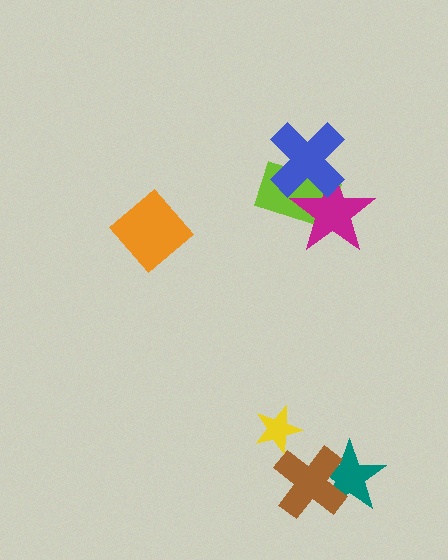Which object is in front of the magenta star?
The blue cross is in front of the magenta star.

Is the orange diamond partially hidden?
No, no other shape covers it.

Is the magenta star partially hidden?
Yes, it is partially covered by another shape.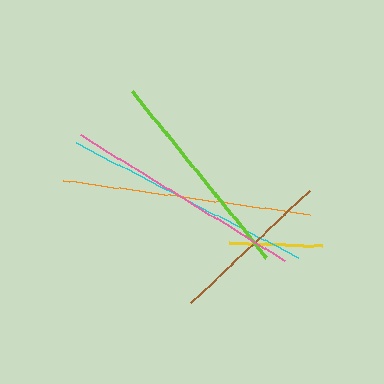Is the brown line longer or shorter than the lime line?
The lime line is longer than the brown line.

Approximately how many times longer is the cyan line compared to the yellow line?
The cyan line is approximately 2.7 times the length of the yellow line.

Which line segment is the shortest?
The yellow line is the shortest at approximately 93 pixels.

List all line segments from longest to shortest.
From longest to shortest: cyan, orange, pink, lime, brown, yellow.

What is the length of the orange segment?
The orange segment is approximately 249 pixels long.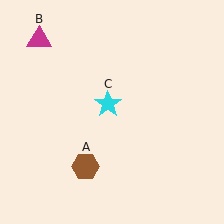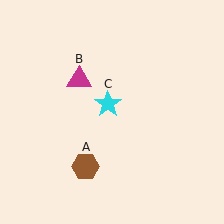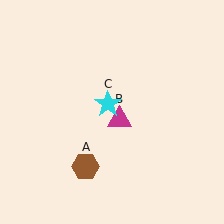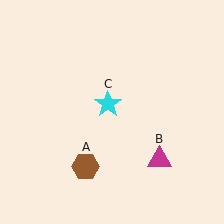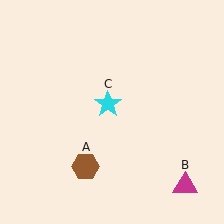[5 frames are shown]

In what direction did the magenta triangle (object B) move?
The magenta triangle (object B) moved down and to the right.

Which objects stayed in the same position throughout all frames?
Brown hexagon (object A) and cyan star (object C) remained stationary.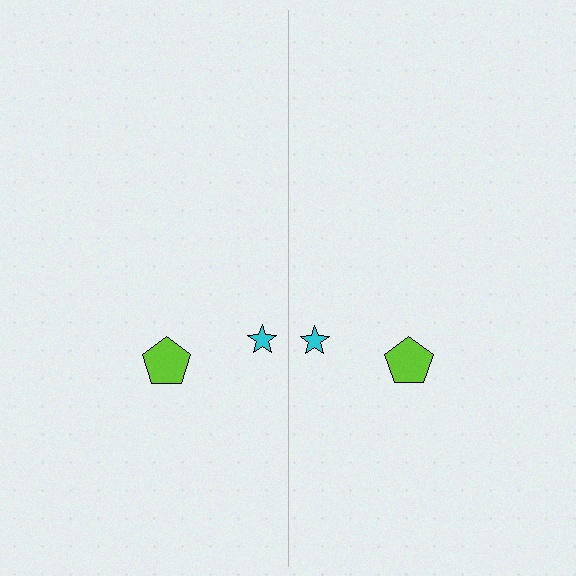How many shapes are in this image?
There are 4 shapes in this image.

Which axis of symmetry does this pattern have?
The pattern has a vertical axis of symmetry running through the center of the image.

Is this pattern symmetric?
Yes, this pattern has bilateral (reflection) symmetry.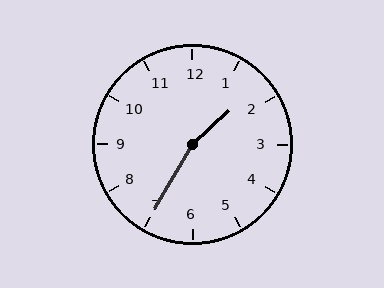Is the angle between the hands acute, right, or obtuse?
It is obtuse.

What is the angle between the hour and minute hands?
Approximately 162 degrees.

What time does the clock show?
1:35.